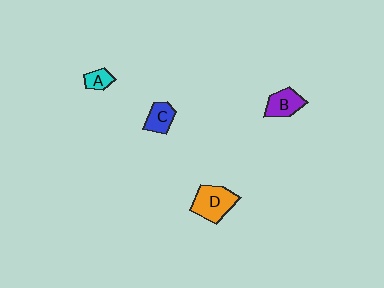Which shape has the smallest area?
Shape A (cyan).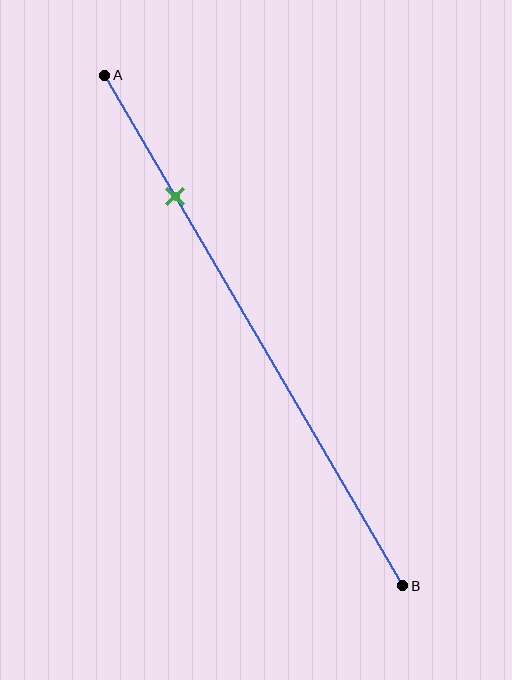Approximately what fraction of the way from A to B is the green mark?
The green mark is approximately 25% of the way from A to B.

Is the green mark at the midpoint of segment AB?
No, the mark is at about 25% from A, not at the 50% midpoint.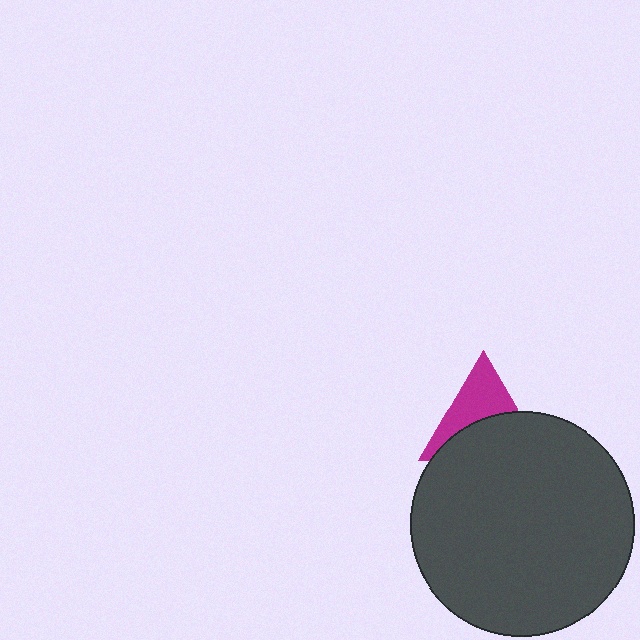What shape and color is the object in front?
The object in front is a dark gray circle.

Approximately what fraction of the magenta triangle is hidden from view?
Roughly 52% of the magenta triangle is hidden behind the dark gray circle.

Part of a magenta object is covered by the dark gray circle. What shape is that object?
It is a triangle.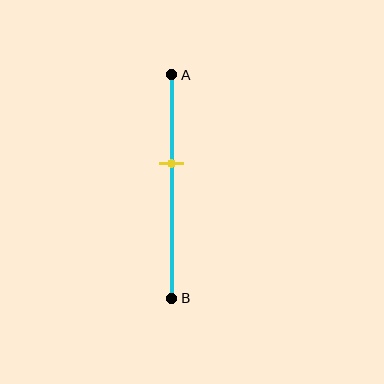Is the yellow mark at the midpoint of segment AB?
No, the mark is at about 40% from A, not at the 50% midpoint.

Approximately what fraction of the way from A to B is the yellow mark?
The yellow mark is approximately 40% of the way from A to B.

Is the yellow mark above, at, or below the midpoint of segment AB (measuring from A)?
The yellow mark is above the midpoint of segment AB.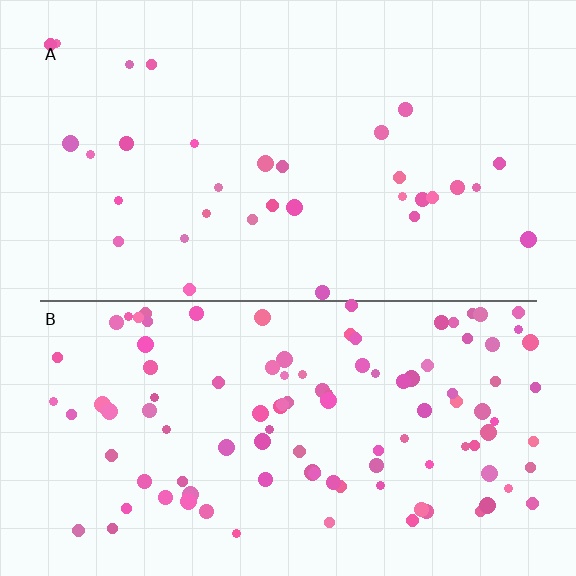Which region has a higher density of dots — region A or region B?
B (the bottom).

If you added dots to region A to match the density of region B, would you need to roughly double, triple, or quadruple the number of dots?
Approximately triple.